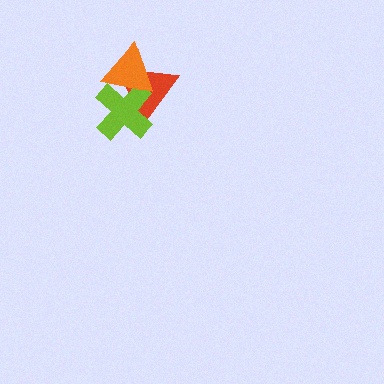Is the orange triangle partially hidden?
No, no other shape covers it.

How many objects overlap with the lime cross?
2 objects overlap with the lime cross.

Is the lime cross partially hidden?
Yes, it is partially covered by another shape.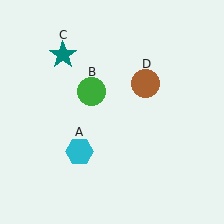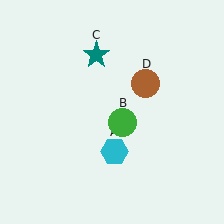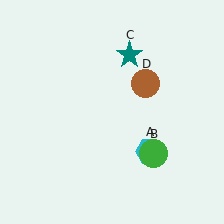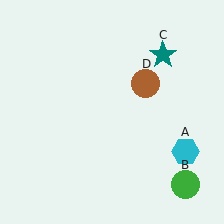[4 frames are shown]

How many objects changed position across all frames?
3 objects changed position: cyan hexagon (object A), green circle (object B), teal star (object C).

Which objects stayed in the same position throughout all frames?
Brown circle (object D) remained stationary.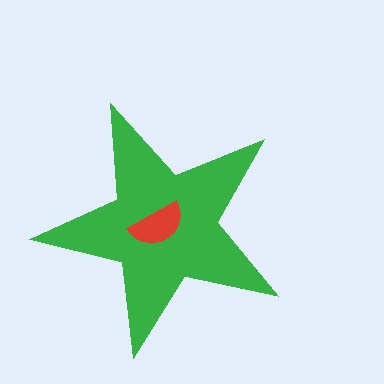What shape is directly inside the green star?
The red semicircle.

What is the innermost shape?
The red semicircle.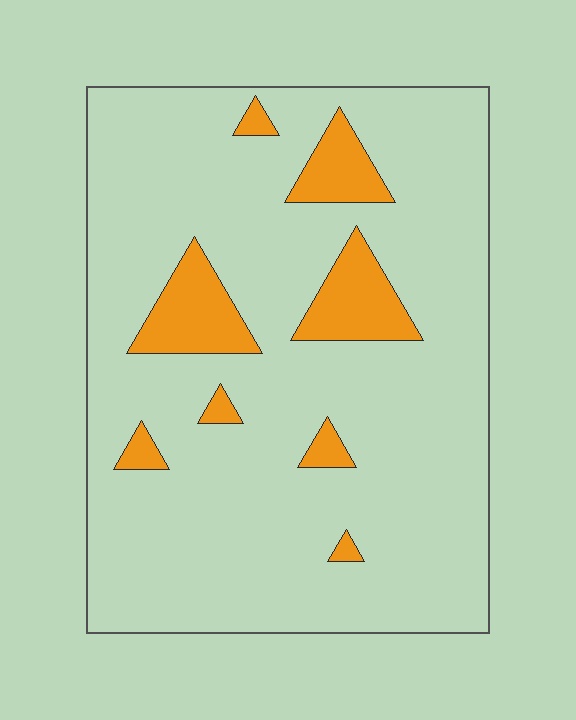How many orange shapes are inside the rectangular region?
8.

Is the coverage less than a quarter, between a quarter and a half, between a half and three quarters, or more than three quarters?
Less than a quarter.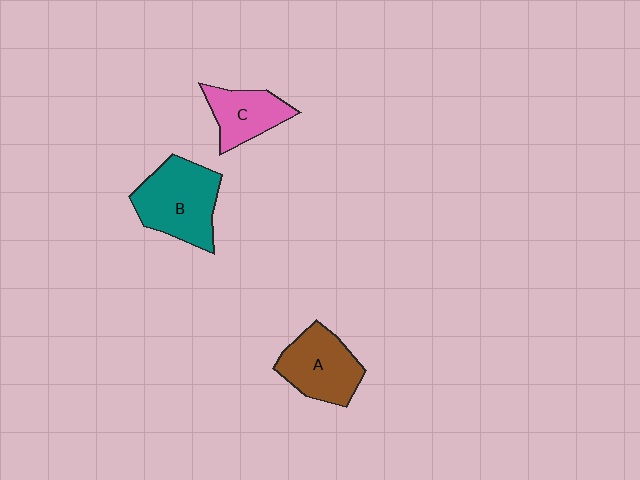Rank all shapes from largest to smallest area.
From largest to smallest: B (teal), A (brown), C (pink).